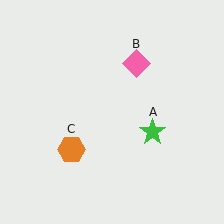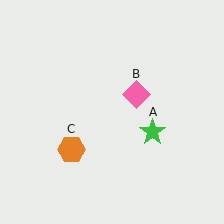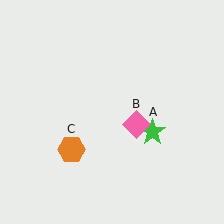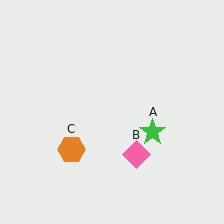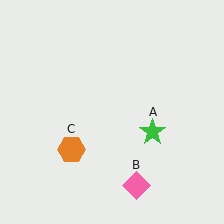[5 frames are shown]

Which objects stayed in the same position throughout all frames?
Green star (object A) and orange hexagon (object C) remained stationary.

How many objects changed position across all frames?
1 object changed position: pink diamond (object B).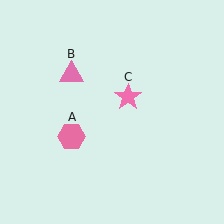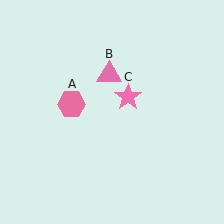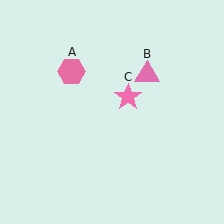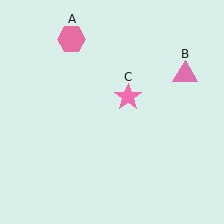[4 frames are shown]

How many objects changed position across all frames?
2 objects changed position: pink hexagon (object A), pink triangle (object B).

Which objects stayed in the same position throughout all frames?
Pink star (object C) remained stationary.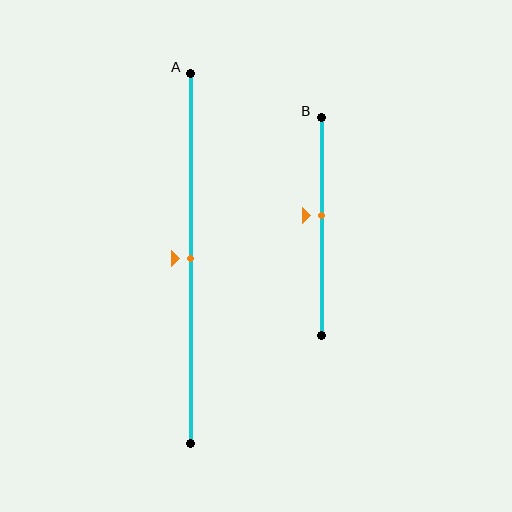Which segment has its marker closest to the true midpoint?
Segment A has its marker closest to the true midpoint.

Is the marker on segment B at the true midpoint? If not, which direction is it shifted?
No, the marker on segment B is shifted upward by about 5% of the segment length.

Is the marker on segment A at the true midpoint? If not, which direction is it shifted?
Yes, the marker on segment A is at the true midpoint.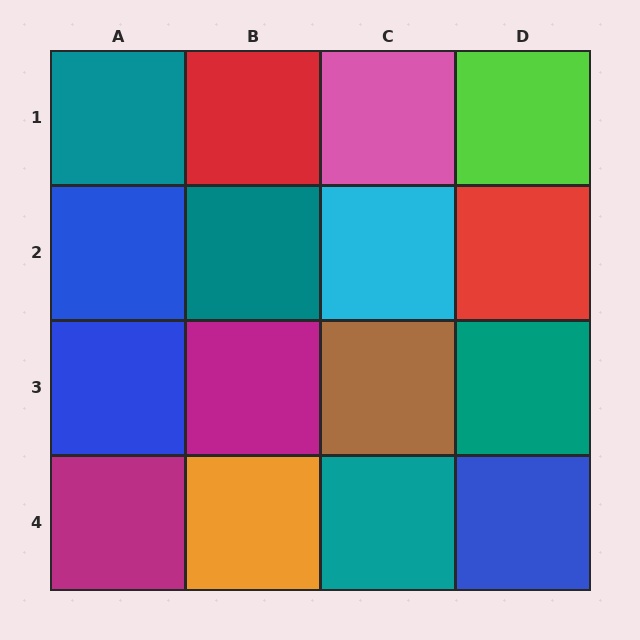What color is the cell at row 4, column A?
Magenta.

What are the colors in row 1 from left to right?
Teal, red, pink, lime.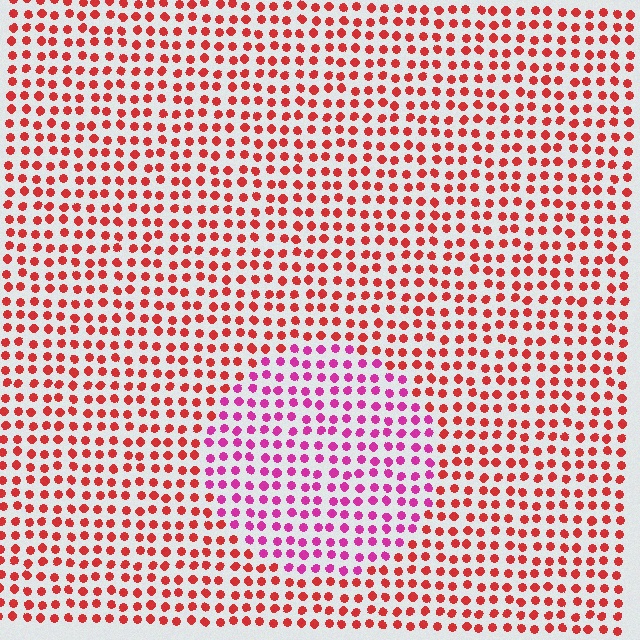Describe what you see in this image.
The image is filled with small red elements in a uniform arrangement. A circle-shaped region is visible where the elements are tinted to a slightly different hue, forming a subtle color boundary.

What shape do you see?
I see a circle.